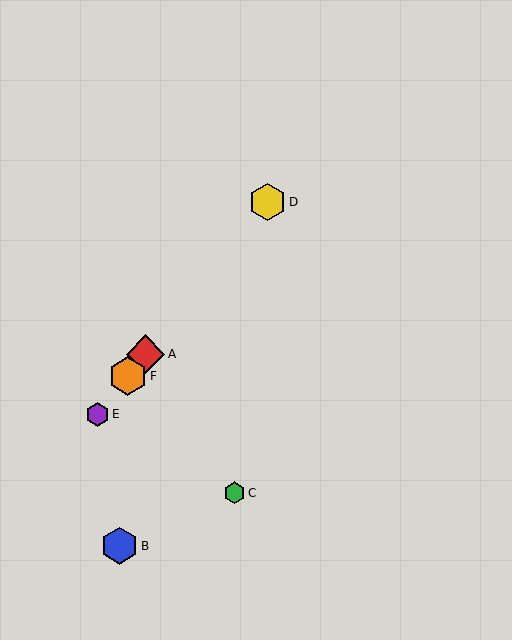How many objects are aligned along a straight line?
4 objects (A, D, E, F) are aligned along a straight line.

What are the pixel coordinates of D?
Object D is at (267, 202).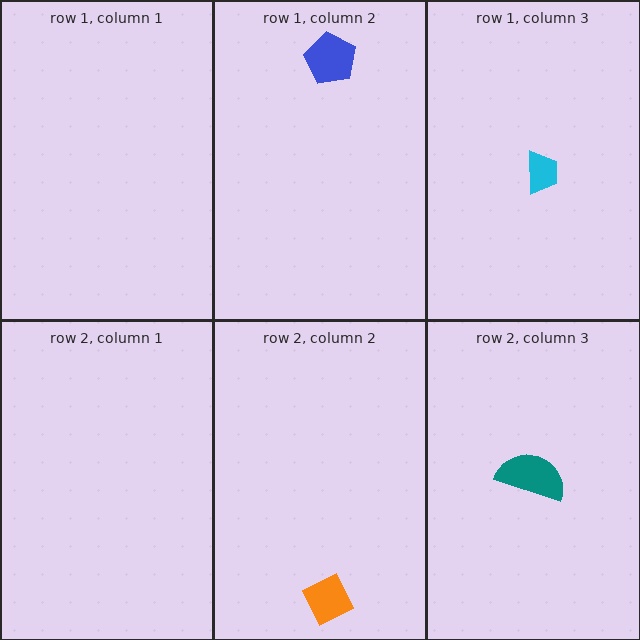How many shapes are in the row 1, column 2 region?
1.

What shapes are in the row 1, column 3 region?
The cyan trapezoid.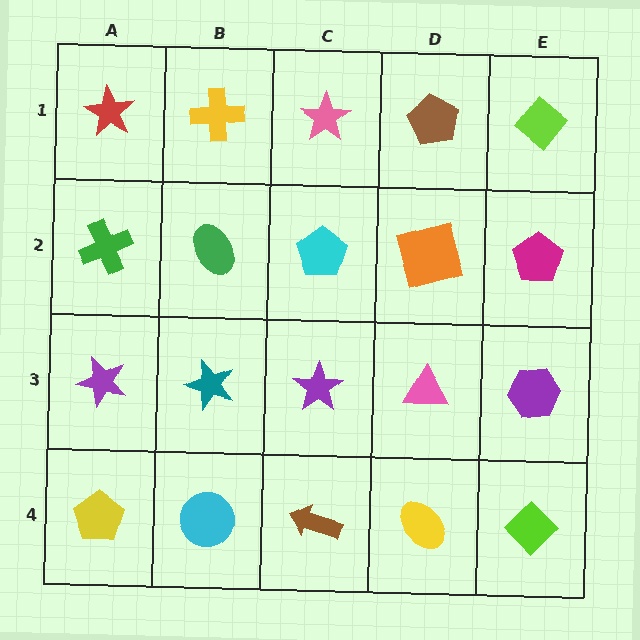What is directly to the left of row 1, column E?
A brown pentagon.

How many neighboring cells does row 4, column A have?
2.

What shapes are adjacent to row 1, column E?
A magenta pentagon (row 2, column E), a brown pentagon (row 1, column D).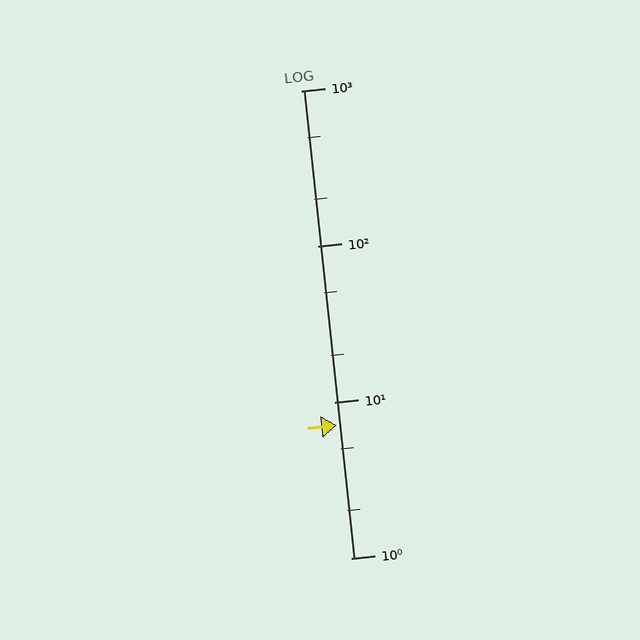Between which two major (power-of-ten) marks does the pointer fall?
The pointer is between 1 and 10.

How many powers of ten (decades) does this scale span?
The scale spans 3 decades, from 1 to 1000.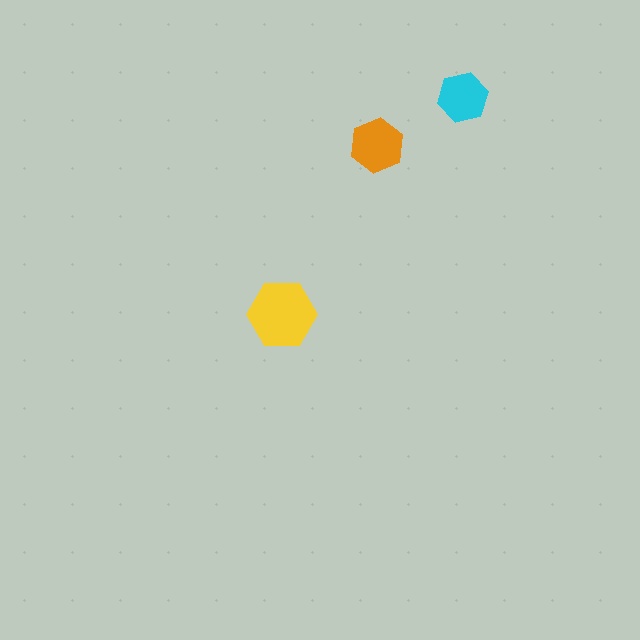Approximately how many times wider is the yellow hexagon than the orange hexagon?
About 1.5 times wider.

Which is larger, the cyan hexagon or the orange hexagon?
The orange one.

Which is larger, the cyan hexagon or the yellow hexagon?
The yellow one.